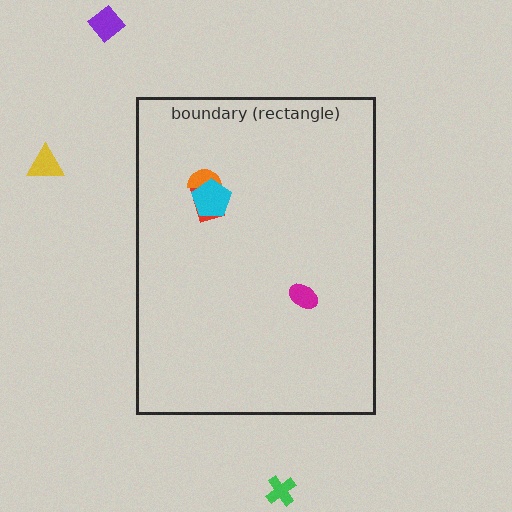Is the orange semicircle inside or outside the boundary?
Inside.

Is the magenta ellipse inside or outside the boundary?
Inside.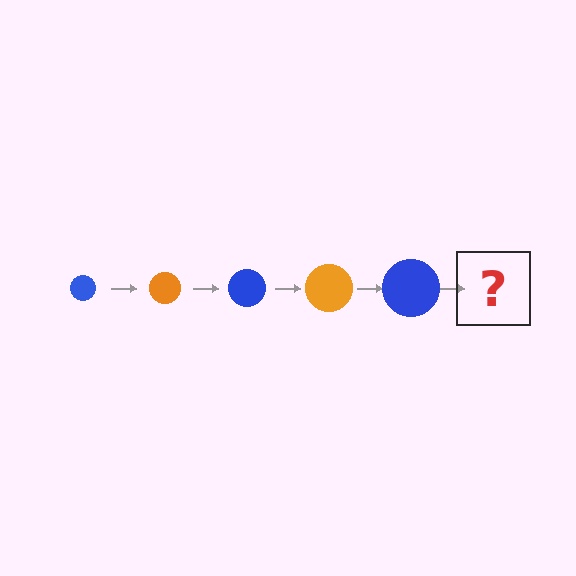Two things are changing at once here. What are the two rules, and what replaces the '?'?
The two rules are that the circle grows larger each step and the color cycles through blue and orange. The '?' should be an orange circle, larger than the previous one.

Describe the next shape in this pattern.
It should be an orange circle, larger than the previous one.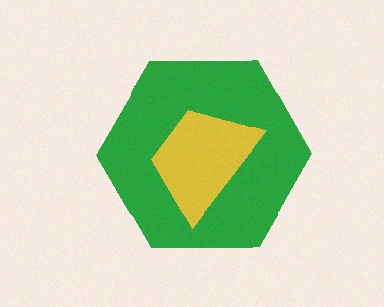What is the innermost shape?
The yellow trapezoid.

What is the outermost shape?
The green hexagon.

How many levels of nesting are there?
2.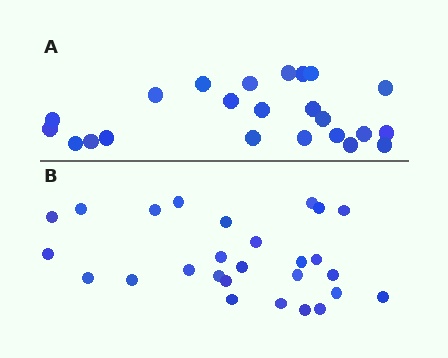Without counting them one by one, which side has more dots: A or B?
Region B (the bottom region) has more dots.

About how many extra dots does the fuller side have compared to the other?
Region B has about 4 more dots than region A.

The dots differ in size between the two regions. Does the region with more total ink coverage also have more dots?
No. Region A has more total ink coverage because its dots are larger, but region B actually contains more individual dots. Total area can be misleading — the number of items is what matters here.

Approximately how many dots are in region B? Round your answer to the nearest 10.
About 30 dots. (The exact count is 27, which rounds to 30.)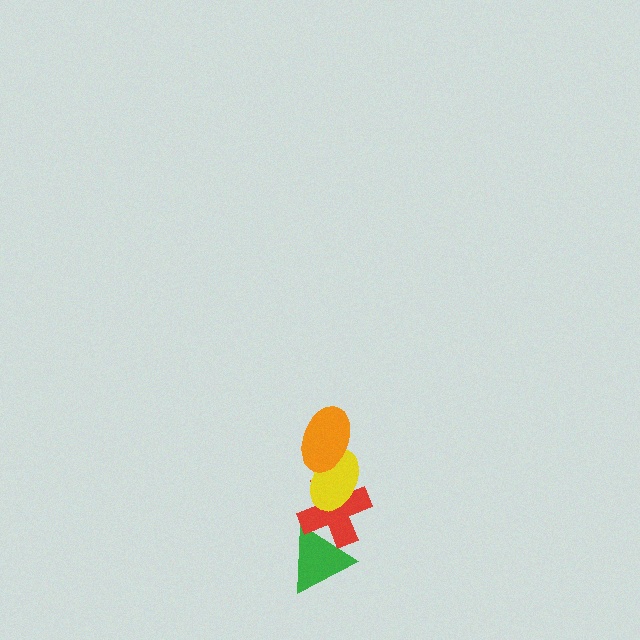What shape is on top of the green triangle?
The red cross is on top of the green triangle.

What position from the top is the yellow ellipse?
The yellow ellipse is 2nd from the top.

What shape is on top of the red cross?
The yellow ellipse is on top of the red cross.